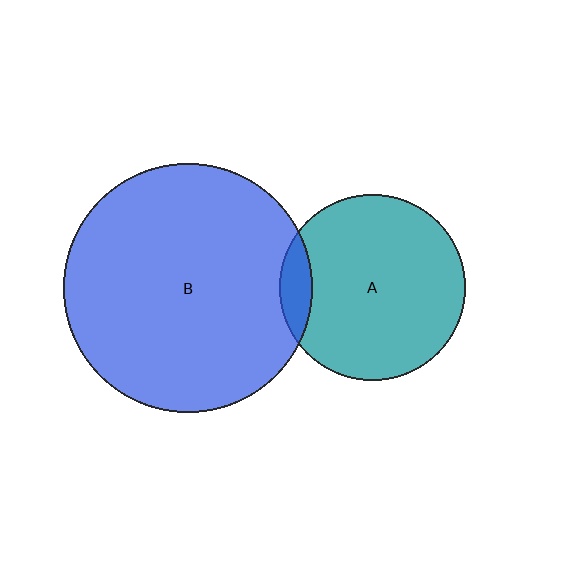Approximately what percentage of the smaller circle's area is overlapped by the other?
Approximately 10%.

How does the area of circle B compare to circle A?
Approximately 1.8 times.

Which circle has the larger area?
Circle B (blue).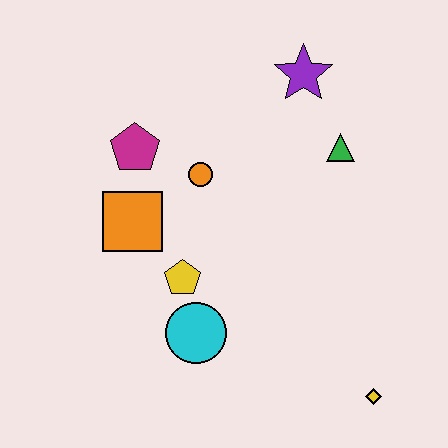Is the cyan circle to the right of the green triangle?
No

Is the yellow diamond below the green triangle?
Yes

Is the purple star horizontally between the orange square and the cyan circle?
No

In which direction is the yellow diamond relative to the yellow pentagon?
The yellow diamond is to the right of the yellow pentagon.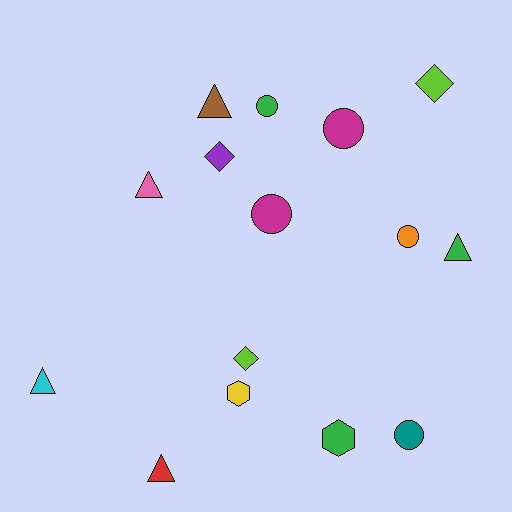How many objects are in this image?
There are 15 objects.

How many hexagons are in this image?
There are 2 hexagons.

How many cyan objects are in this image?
There is 1 cyan object.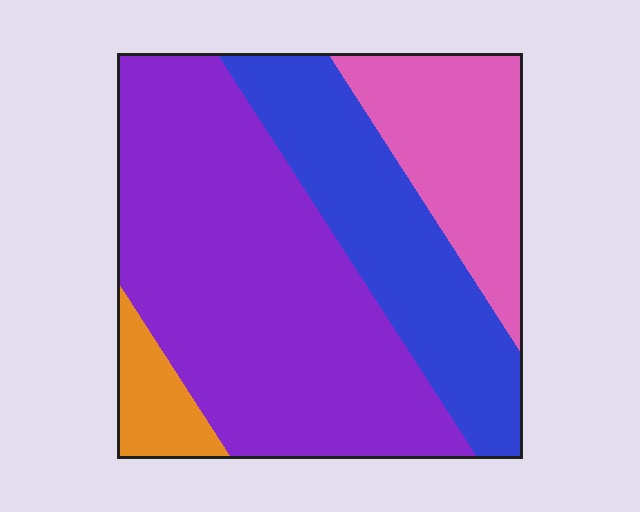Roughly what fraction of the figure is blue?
Blue takes up about one quarter (1/4) of the figure.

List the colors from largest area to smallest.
From largest to smallest: purple, blue, pink, orange.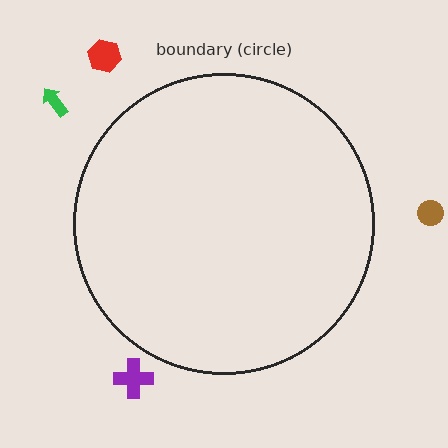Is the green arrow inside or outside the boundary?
Outside.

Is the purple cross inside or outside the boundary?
Outside.